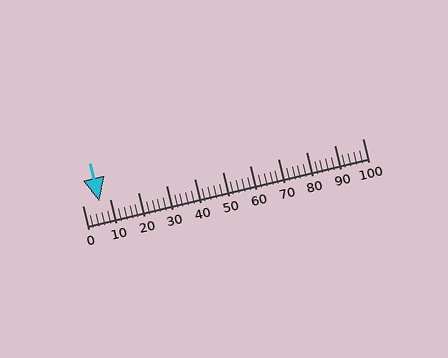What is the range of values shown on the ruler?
The ruler shows values from 0 to 100.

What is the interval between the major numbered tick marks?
The major tick marks are spaced 10 units apart.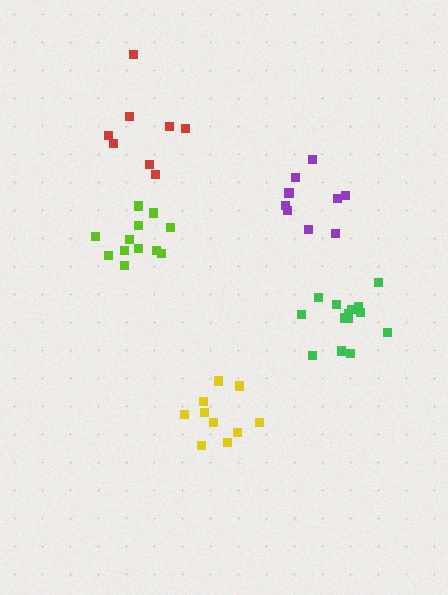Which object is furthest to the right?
The green cluster is rightmost.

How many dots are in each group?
Group 1: 10 dots, Group 2: 8 dots, Group 3: 9 dots, Group 4: 14 dots, Group 5: 12 dots (53 total).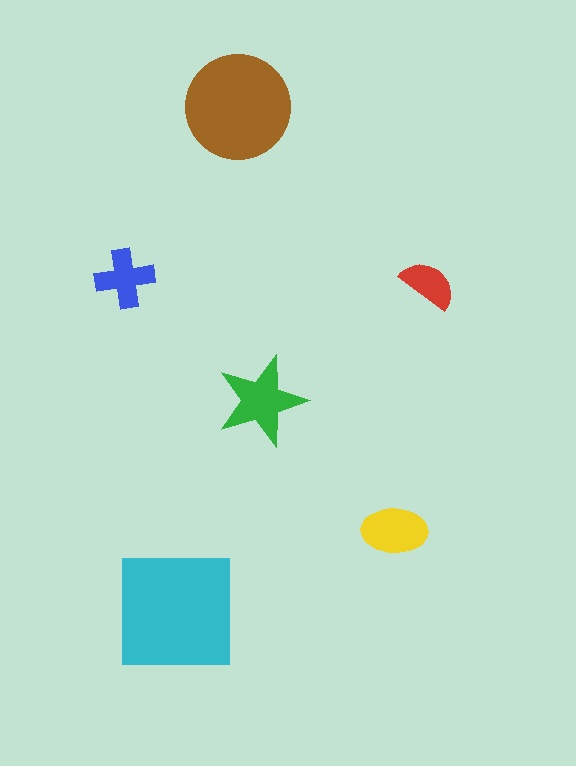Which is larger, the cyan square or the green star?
The cyan square.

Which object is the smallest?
The red semicircle.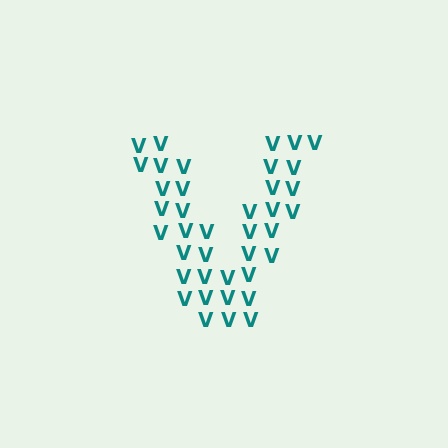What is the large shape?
The large shape is the letter V.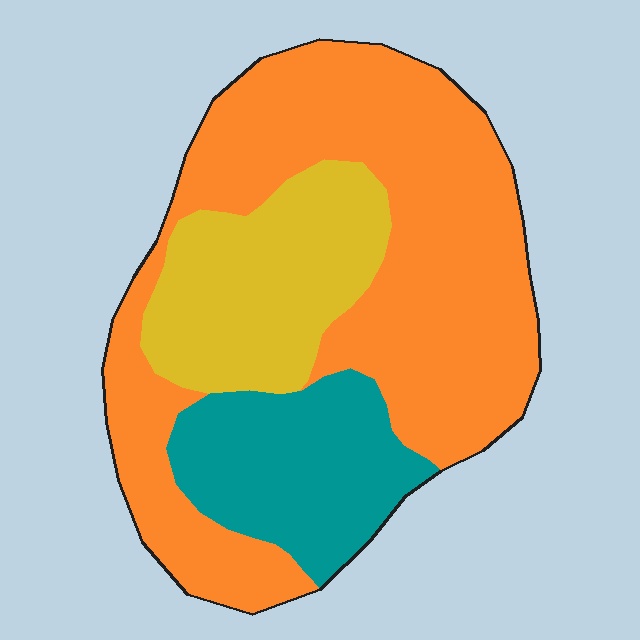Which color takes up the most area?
Orange, at roughly 60%.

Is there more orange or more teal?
Orange.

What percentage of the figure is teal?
Teal covers 20% of the figure.